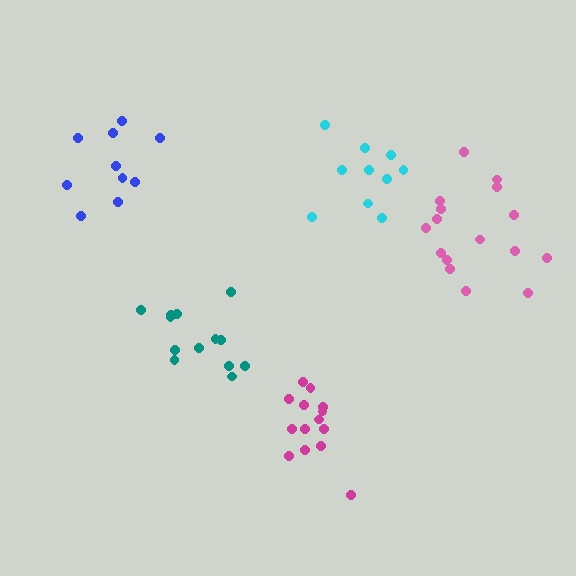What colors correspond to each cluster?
The clusters are colored: cyan, pink, magenta, teal, blue.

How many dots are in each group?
Group 1: 10 dots, Group 2: 16 dots, Group 3: 14 dots, Group 4: 13 dots, Group 5: 10 dots (63 total).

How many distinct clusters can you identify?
There are 5 distinct clusters.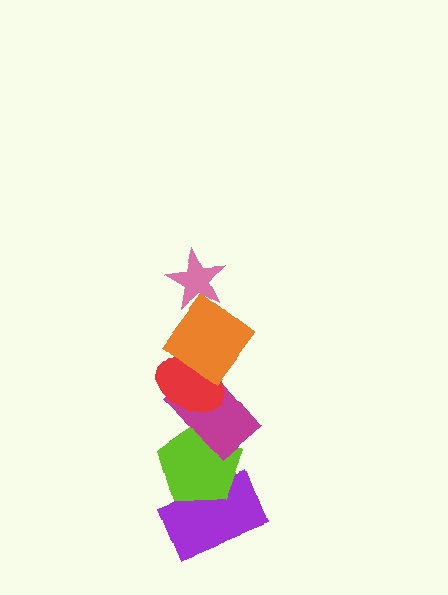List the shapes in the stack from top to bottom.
From top to bottom: the pink star, the orange diamond, the red ellipse, the magenta rectangle, the lime pentagon, the purple rectangle.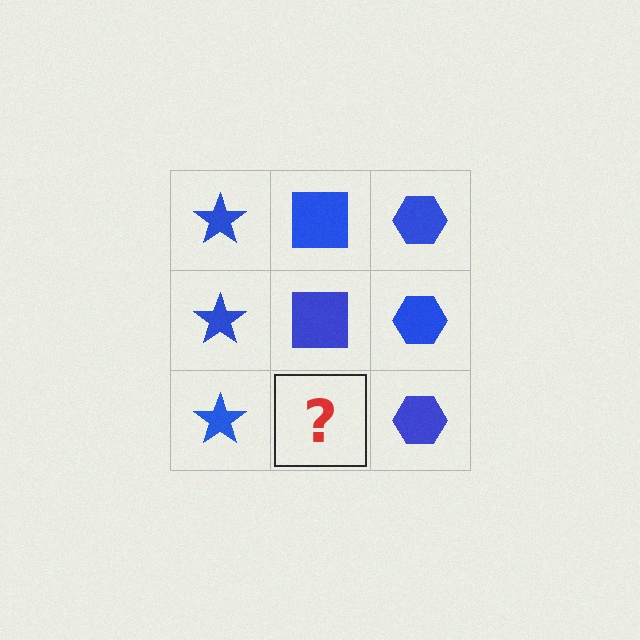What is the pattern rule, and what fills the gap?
The rule is that each column has a consistent shape. The gap should be filled with a blue square.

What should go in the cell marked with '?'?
The missing cell should contain a blue square.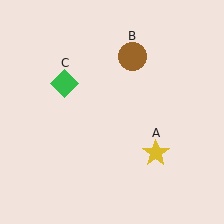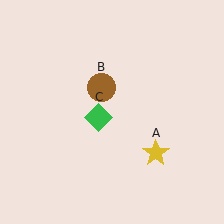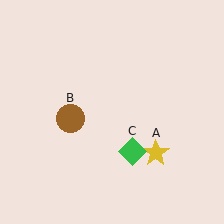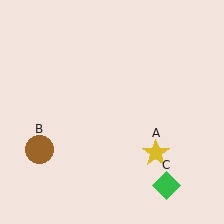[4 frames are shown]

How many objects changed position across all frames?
2 objects changed position: brown circle (object B), green diamond (object C).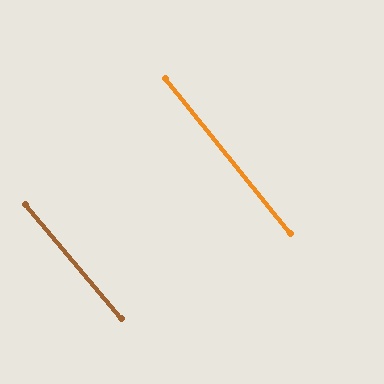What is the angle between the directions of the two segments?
Approximately 2 degrees.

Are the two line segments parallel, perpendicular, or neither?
Parallel — their directions differ by only 1.5°.